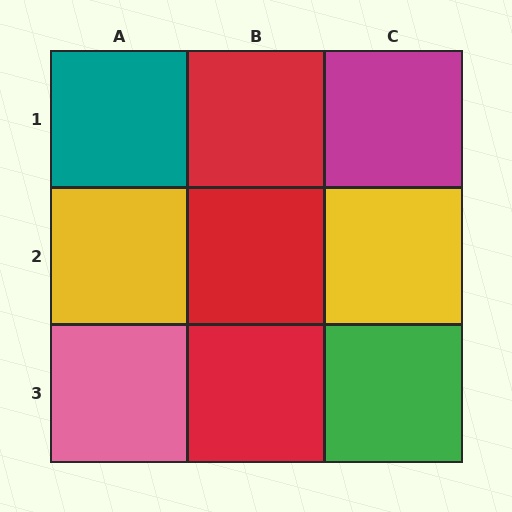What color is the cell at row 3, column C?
Green.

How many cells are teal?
1 cell is teal.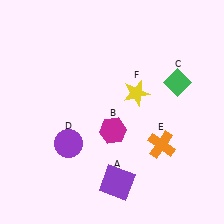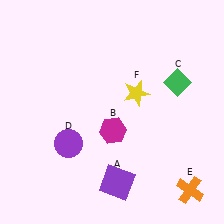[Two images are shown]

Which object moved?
The orange cross (E) moved down.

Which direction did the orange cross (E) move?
The orange cross (E) moved down.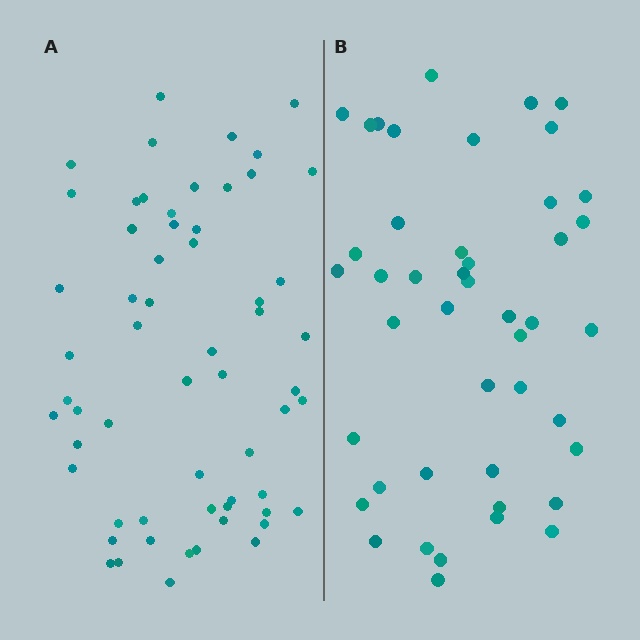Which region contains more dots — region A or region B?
Region A (the left region) has more dots.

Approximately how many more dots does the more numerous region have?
Region A has approximately 15 more dots than region B.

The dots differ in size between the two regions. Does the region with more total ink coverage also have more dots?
No. Region B has more total ink coverage because its dots are larger, but region A actually contains more individual dots. Total area can be misleading — the number of items is what matters here.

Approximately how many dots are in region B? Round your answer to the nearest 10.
About 40 dots. (The exact count is 45, which rounds to 40.)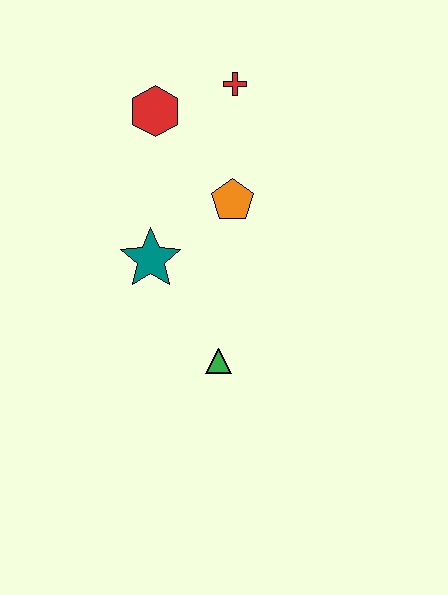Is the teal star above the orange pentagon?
No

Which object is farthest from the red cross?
The green triangle is farthest from the red cross.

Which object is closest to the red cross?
The red hexagon is closest to the red cross.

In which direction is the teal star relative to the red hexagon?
The teal star is below the red hexagon.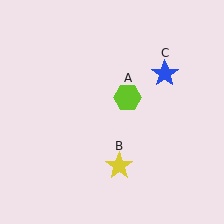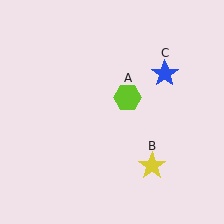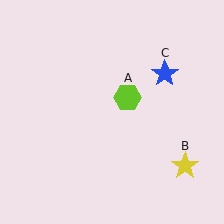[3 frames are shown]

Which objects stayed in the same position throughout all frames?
Lime hexagon (object A) and blue star (object C) remained stationary.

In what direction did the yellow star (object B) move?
The yellow star (object B) moved right.